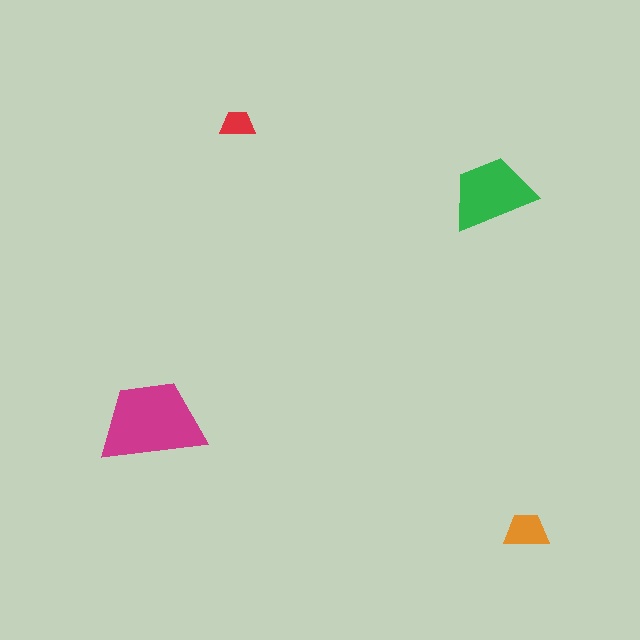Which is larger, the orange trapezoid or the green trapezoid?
The green one.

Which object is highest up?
The red trapezoid is topmost.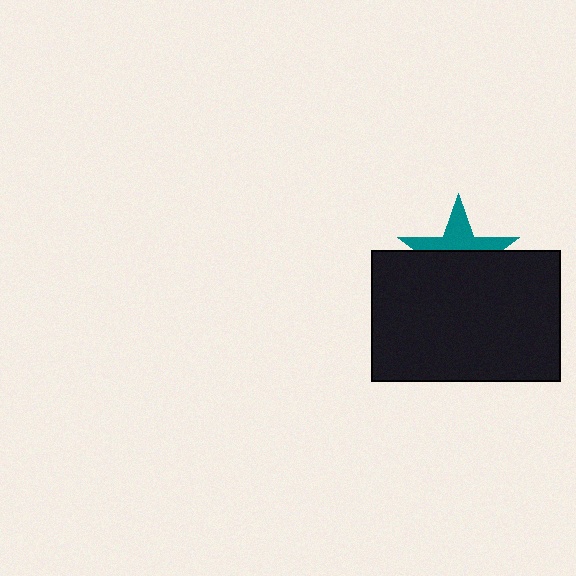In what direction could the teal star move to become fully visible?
The teal star could move up. That would shift it out from behind the black rectangle entirely.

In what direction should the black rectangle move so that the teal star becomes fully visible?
The black rectangle should move down. That is the shortest direction to clear the overlap and leave the teal star fully visible.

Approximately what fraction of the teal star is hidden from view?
Roughly 59% of the teal star is hidden behind the black rectangle.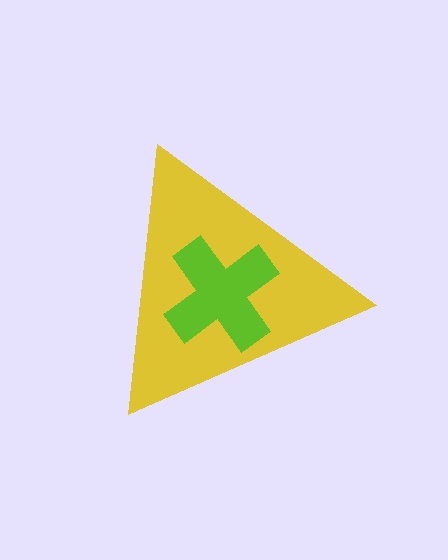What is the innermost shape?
The lime cross.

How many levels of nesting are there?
2.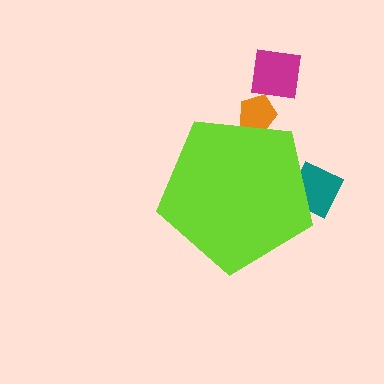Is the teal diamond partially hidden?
Yes, the teal diamond is partially hidden behind the lime pentagon.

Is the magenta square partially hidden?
No, the magenta square is fully visible.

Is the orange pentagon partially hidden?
Yes, the orange pentagon is partially hidden behind the lime pentagon.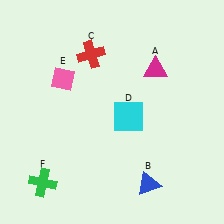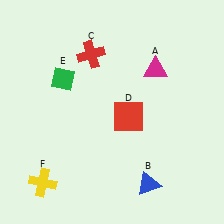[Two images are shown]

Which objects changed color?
D changed from cyan to red. E changed from pink to green. F changed from green to yellow.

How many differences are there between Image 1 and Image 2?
There are 3 differences between the two images.